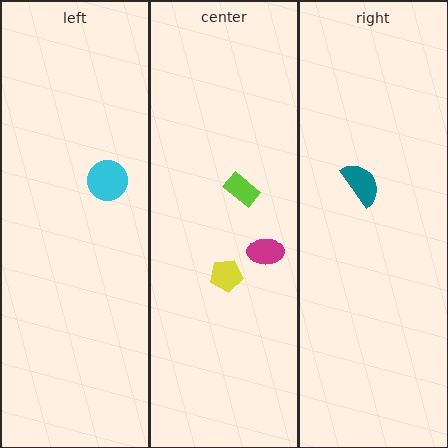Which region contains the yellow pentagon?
The center region.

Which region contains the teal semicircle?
The right region.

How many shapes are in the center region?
3.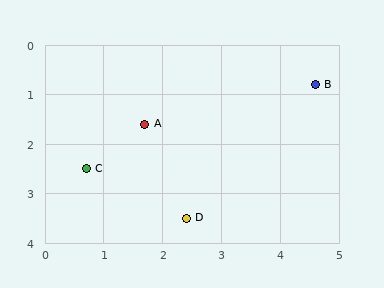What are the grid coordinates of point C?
Point C is at approximately (0.7, 2.5).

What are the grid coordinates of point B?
Point B is at approximately (4.6, 0.8).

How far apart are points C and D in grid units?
Points C and D are about 2.0 grid units apart.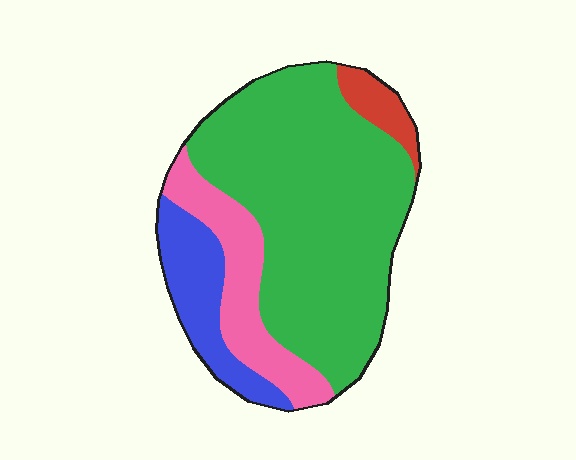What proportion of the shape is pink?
Pink takes up about one sixth (1/6) of the shape.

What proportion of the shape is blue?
Blue takes up about one eighth (1/8) of the shape.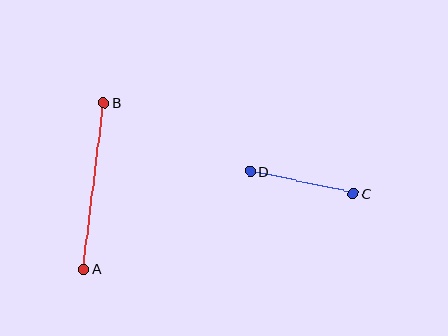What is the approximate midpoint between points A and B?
The midpoint is at approximately (94, 186) pixels.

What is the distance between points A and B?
The distance is approximately 168 pixels.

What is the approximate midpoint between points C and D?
The midpoint is at approximately (302, 182) pixels.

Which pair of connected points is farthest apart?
Points A and B are farthest apart.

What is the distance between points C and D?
The distance is approximately 106 pixels.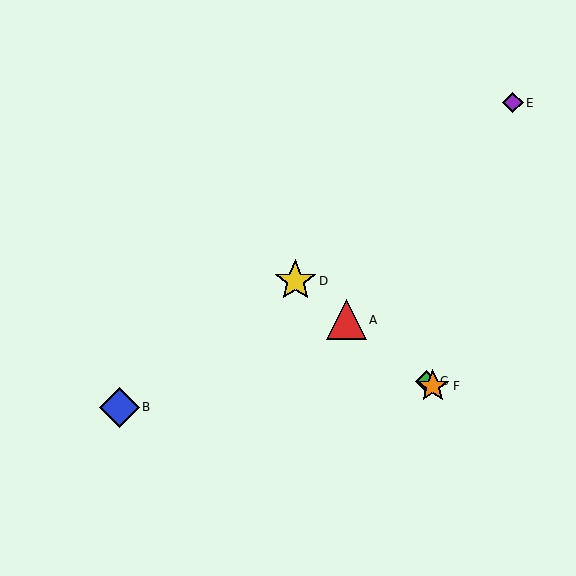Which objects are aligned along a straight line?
Objects A, C, D, F are aligned along a straight line.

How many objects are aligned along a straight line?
4 objects (A, C, D, F) are aligned along a straight line.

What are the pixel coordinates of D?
Object D is at (295, 281).